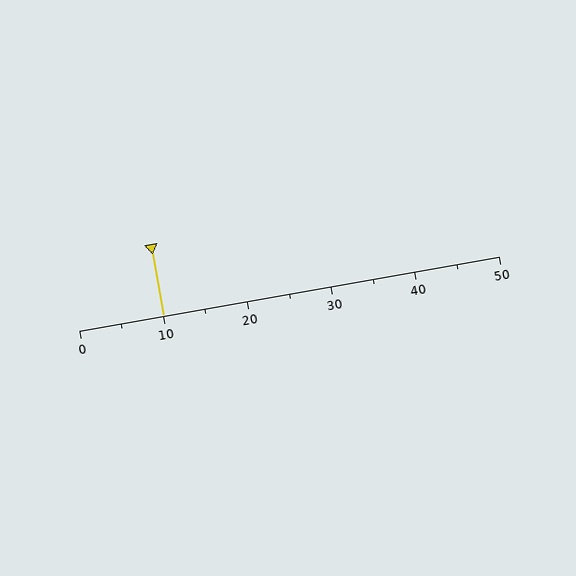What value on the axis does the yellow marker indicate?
The marker indicates approximately 10.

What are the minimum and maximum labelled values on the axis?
The axis runs from 0 to 50.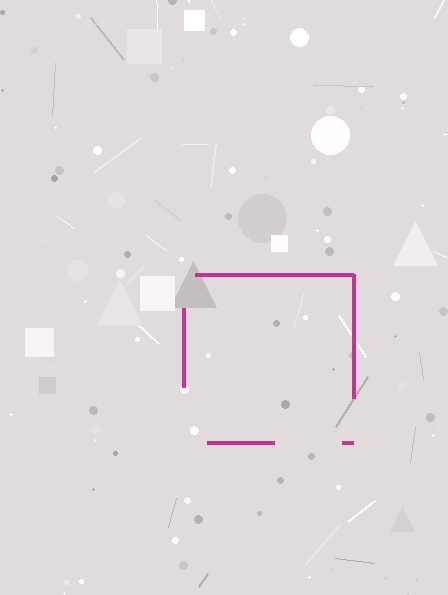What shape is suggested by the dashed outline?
The dashed outline suggests a square.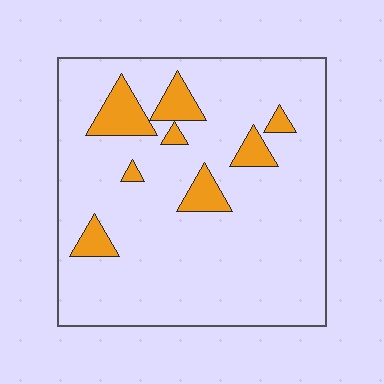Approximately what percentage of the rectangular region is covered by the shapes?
Approximately 10%.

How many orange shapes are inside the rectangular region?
8.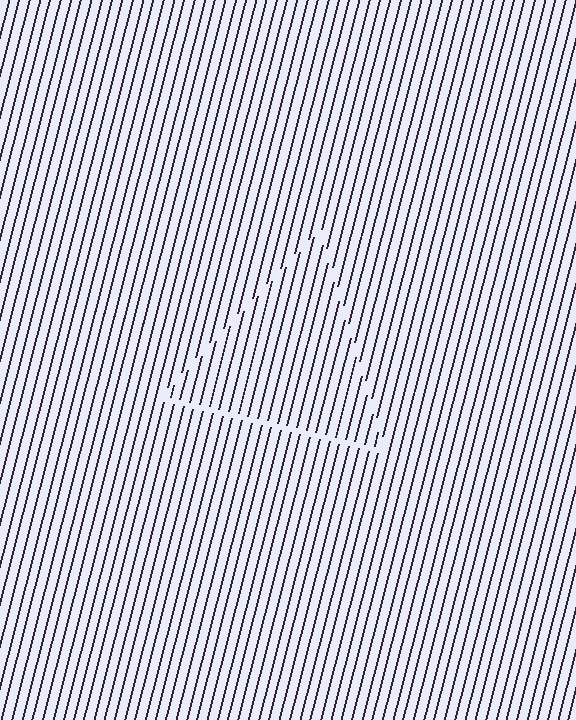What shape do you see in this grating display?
An illusory triangle. The interior of the shape contains the same grating, shifted by half a period — the contour is defined by the phase discontinuity where line-ends from the inner and outer gratings abut.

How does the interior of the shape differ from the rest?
The interior of the shape contains the same grating, shifted by half a period — the contour is defined by the phase discontinuity where line-ends from the inner and outer gratings abut.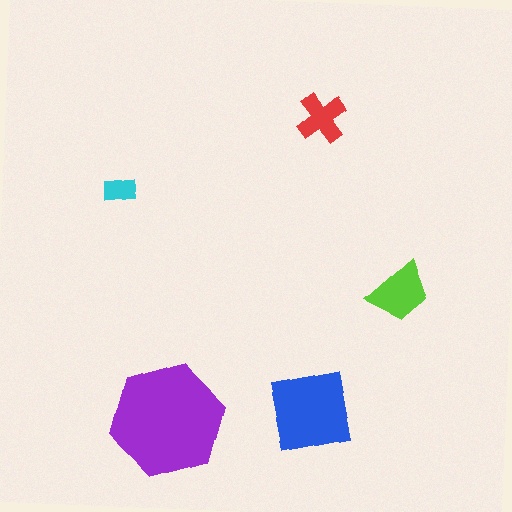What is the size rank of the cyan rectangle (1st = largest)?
5th.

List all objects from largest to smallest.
The purple hexagon, the blue square, the lime trapezoid, the red cross, the cyan rectangle.